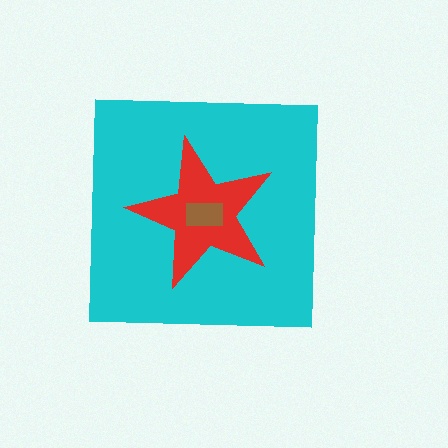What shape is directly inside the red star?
The brown rectangle.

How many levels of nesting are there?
3.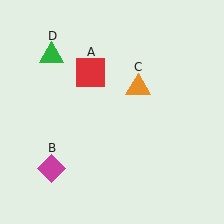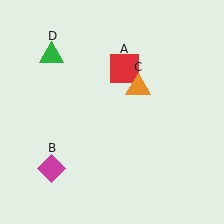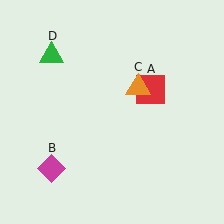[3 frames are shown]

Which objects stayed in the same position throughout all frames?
Magenta diamond (object B) and orange triangle (object C) and green triangle (object D) remained stationary.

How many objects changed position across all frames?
1 object changed position: red square (object A).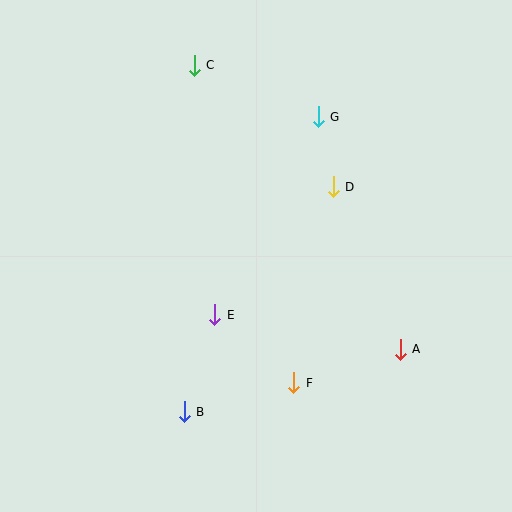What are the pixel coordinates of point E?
Point E is at (215, 315).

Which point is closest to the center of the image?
Point E at (215, 315) is closest to the center.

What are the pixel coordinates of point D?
Point D is at (333, 187).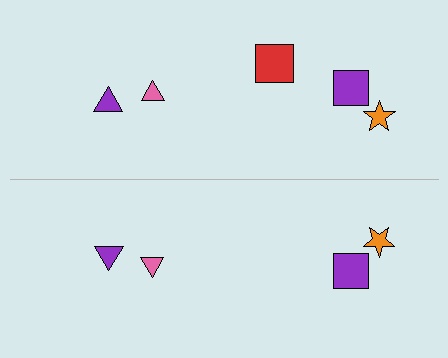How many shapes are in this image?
There are 9 shapes in this image.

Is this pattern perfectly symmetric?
No, the pattern is not perfectly symmetric. A red square is missing from the bottom side.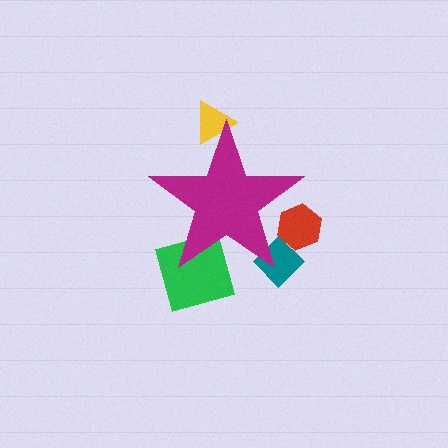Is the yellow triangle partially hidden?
Yes, the yellow triangle is partially hidden behind the magenta star.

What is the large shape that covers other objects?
A magenta star.